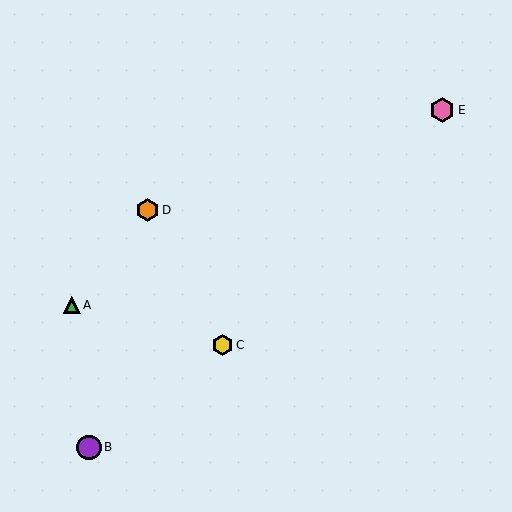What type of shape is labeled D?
Shape D is an orange hexagon.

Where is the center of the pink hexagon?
The center of the pink hexagon is at (442, 110).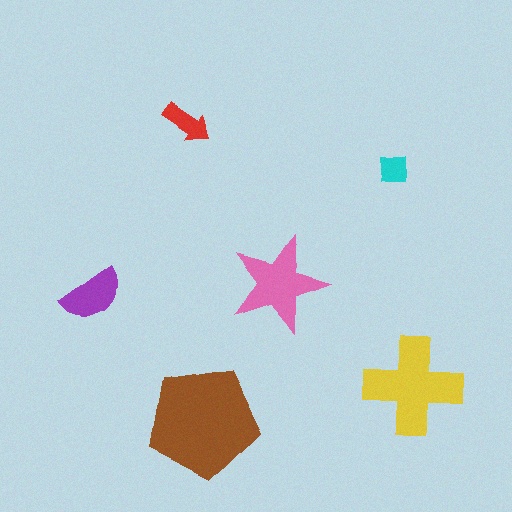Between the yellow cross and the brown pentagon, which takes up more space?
The brown pentagon.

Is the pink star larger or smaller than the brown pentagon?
Smaller.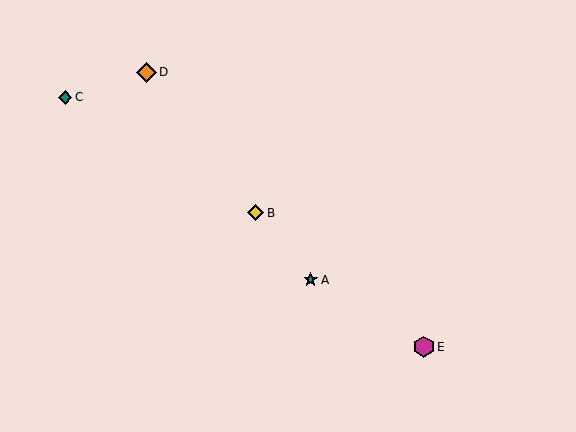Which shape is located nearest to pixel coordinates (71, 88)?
The teal diamond (labeled C) at (65, 97) is nearest to that location.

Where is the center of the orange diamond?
The center of the orange diamond is at (146, 72).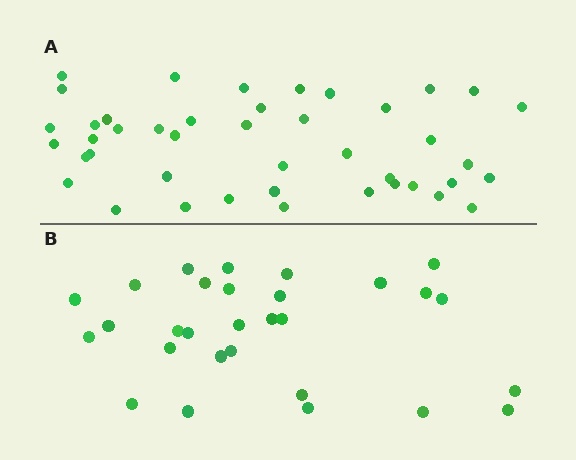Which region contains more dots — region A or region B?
Region A (the top region) has more dots.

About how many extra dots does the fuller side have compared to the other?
Region A has approximately 15 more dots than region B.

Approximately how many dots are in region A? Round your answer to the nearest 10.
About 40 dots. (The exact count is 43, which rounds to 40.)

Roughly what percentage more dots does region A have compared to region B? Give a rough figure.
About 50% more.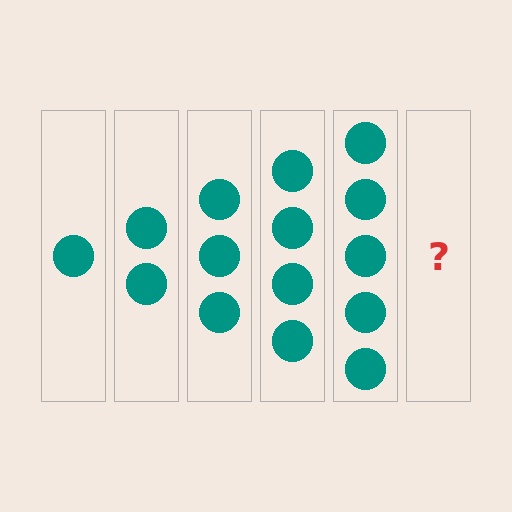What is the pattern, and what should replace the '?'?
The pattern is that each step adds one more circle. The '?' should be 6 circles.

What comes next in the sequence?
The next element should be 6 circles.